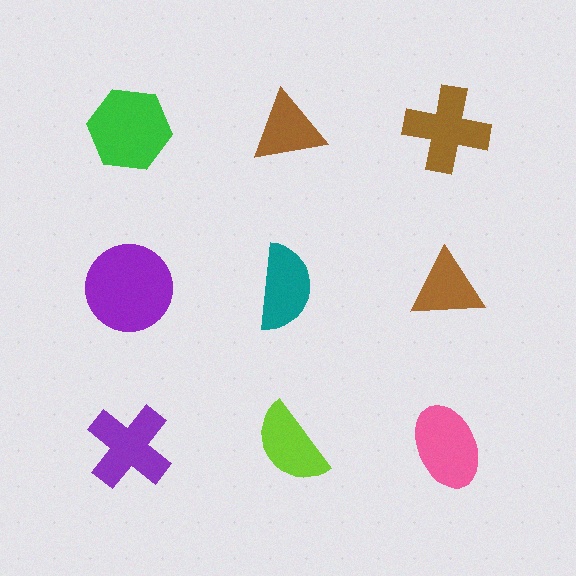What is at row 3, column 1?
A purple cross.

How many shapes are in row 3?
3 shapes.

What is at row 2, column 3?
A brown triangle.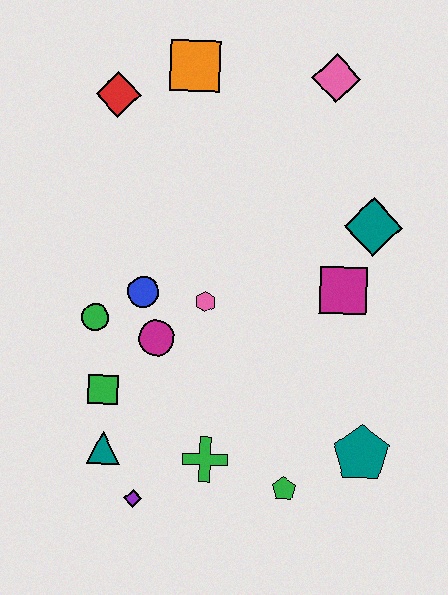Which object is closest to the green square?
The teal triangle is closest to the green square.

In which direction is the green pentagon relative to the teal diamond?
The green pentagon is below the teal diamond.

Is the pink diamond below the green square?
No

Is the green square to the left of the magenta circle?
Yes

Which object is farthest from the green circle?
The pink diamond is farthest from the green circle.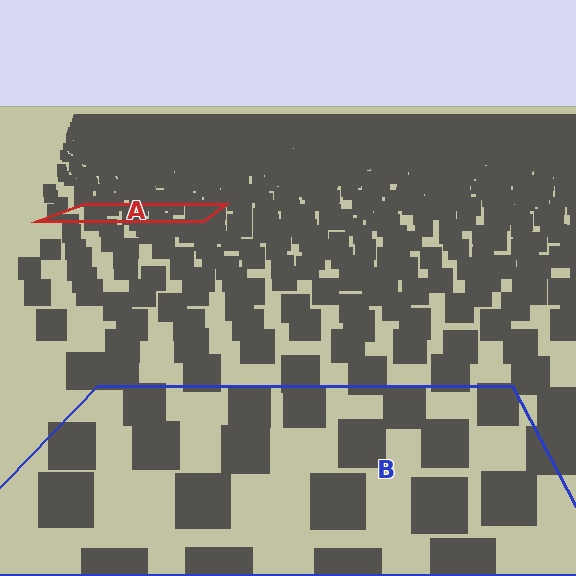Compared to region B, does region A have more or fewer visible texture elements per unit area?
Region A has more texture elements per unit area — they are packed more densely because it is farther away.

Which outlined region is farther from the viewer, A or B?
Region A is farther from the viewer — the texture elements inside it appear smaller and more densely packed.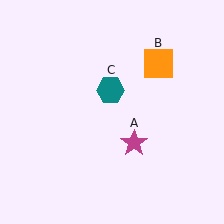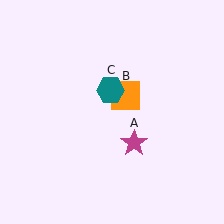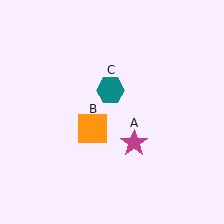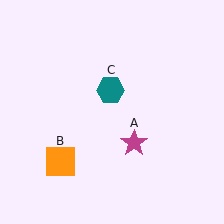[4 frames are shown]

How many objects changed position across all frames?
1 object changed position: orange square (object B).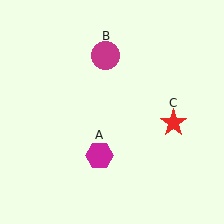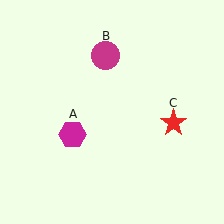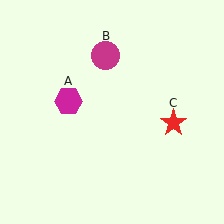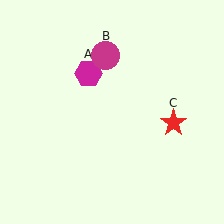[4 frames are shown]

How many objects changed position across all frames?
1 object changed position: magenta hexagon (object A).